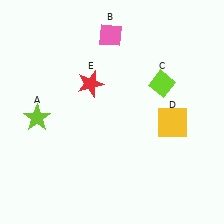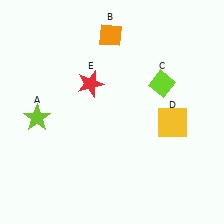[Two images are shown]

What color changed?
The diamond (B) changed from pink in Image 1 to orange in Image 2.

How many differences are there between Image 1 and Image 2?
There is 1 difference between the two images.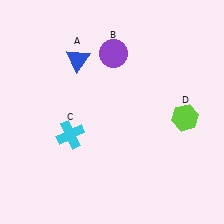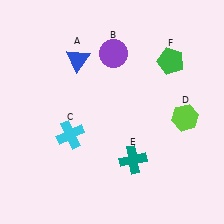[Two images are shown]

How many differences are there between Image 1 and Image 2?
There are 2 differences between the two images.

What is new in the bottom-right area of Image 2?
A teal cross (E) was added in the bottom-right area of Image 2.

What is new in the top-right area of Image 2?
A green pentagon (F) was added in the top-right area of Image 2.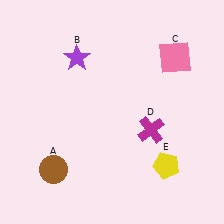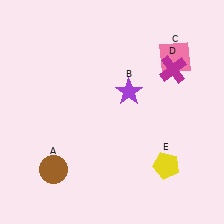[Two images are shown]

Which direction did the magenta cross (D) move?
The magenta cross (D) moved up.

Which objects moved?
The objects that moved are: the purple star (B), the magenta cross (D).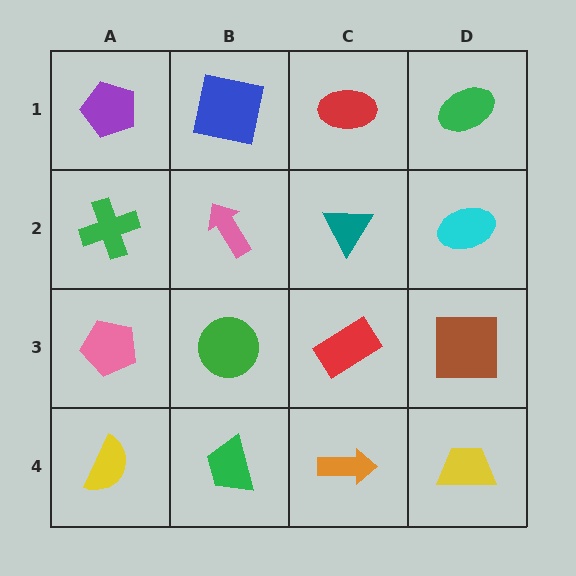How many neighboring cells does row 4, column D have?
2.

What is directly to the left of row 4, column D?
An orange arrow.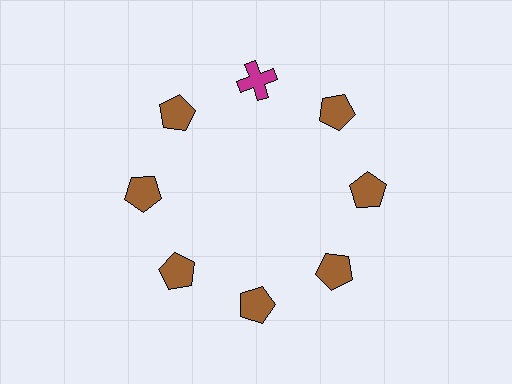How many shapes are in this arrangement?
There are 8 shapes arranged in a ring pattern.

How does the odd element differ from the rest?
It differs in both color (magenta instead of brown) and shape (cross instead of pentagon).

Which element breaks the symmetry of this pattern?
The magenta cross at roughly the 12 o'clock position breaks the symmetry. All other shapes are brown pentagons.